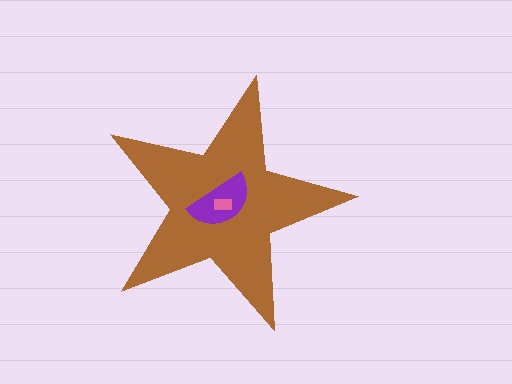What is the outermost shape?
The brown star.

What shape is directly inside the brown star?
The purple semicircle.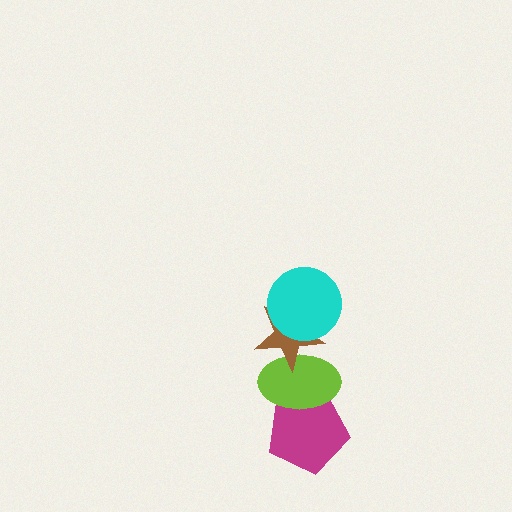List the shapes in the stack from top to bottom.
From top to bottom: the cyan circle, the brown star, the lime ellipse, the magenta pentagon.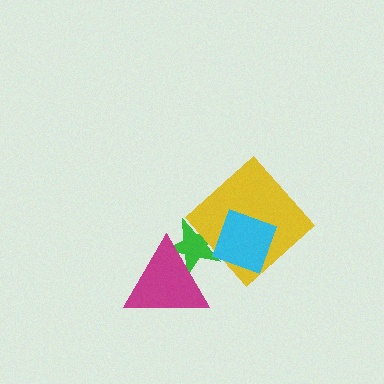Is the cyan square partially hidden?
No, no other shape covers it.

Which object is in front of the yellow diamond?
The cyan square is in front of the yellow diamond.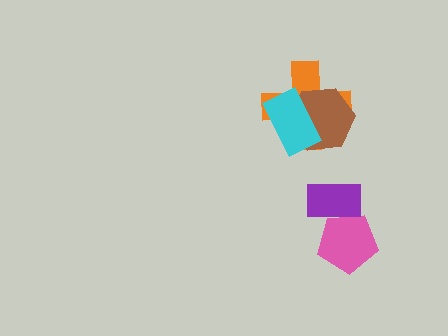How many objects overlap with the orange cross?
2 objects overlap with the orange cross.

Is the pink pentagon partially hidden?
Yes, it is partially covered by another shape.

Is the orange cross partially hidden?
Yes, it is partially covered by another shape.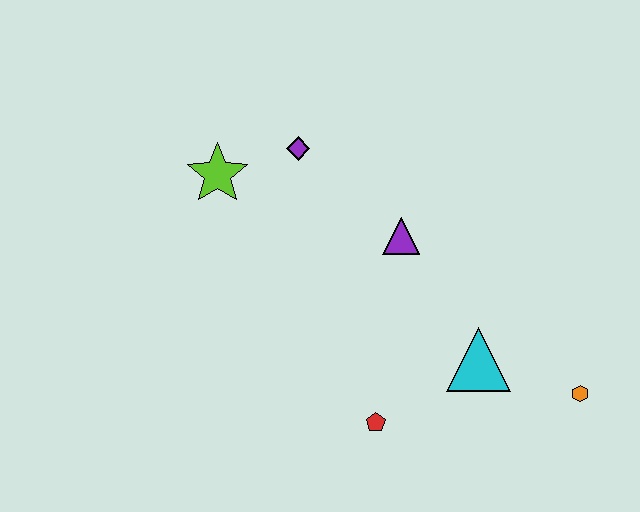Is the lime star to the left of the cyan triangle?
Yes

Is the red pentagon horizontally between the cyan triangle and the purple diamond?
Yes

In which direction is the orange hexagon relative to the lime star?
The orange hexagon is to the right of the lime star.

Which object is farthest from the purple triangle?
The orange hexagon is farthest from the purple triangle.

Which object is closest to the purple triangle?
The purple diamond is closest to the purple triangle.